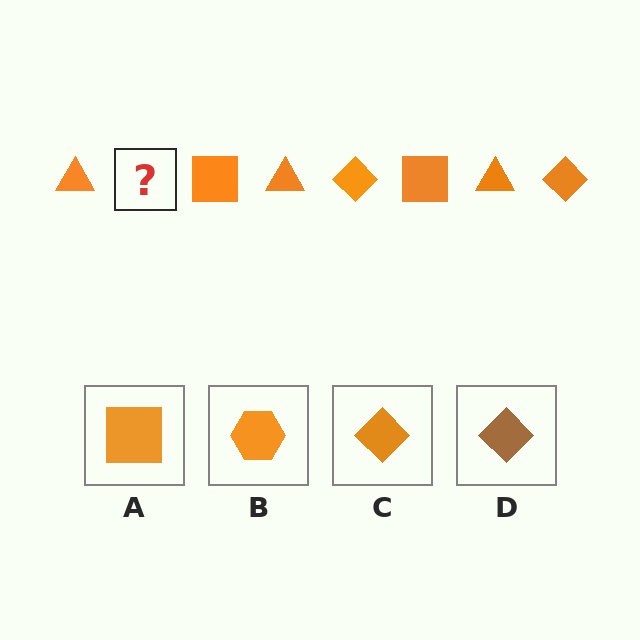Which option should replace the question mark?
Option C.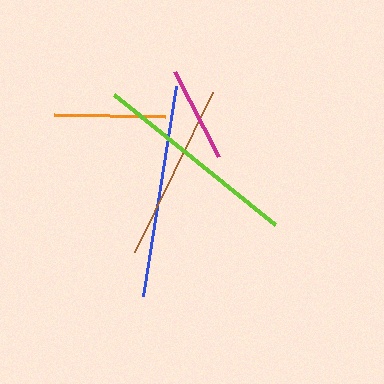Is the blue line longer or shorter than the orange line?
The blue line is longer than the orange line.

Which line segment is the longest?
The blue line is the longest at approximately 213 pixels.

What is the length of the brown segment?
The brown segment is approximately 178 pixels long.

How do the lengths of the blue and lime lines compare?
The blue and lime lines are approximately the same length.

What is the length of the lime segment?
The lime segment is approximately 208 pixels long.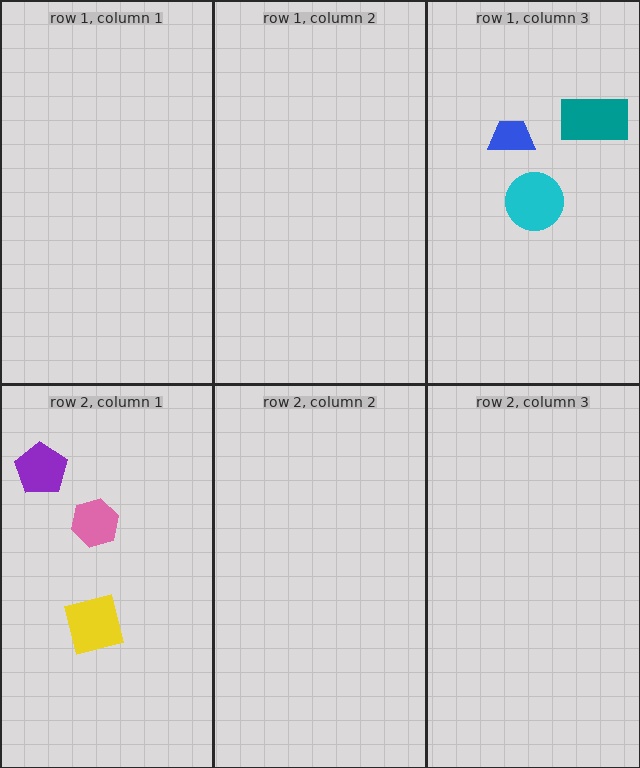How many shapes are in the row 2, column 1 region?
3.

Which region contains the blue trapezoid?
The row 1, column 3 region.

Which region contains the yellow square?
The row 2, column 1 region.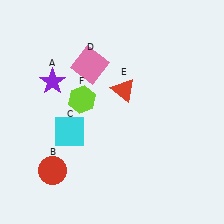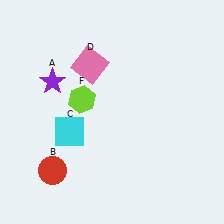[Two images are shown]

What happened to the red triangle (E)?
The red triangle (E) was removed in Image 2. It was in the top-right area of Image 1.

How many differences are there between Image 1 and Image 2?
There is 1 difference between the two images.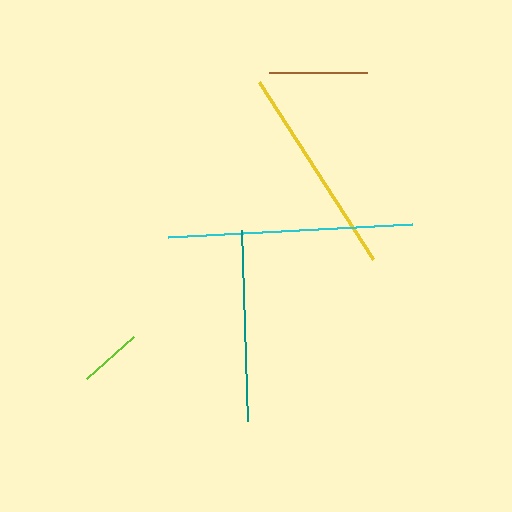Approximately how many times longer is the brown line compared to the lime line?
The brown line is approximately 1.6 times the length of the lime line.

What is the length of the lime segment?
The lime segment is approximately 63 pixels long.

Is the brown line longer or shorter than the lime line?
The brown line is longer than the lime line.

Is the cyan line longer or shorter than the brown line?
The cyan line is longer than the brown line.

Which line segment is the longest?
The cyan line is the longest at approximately 245 pixels.